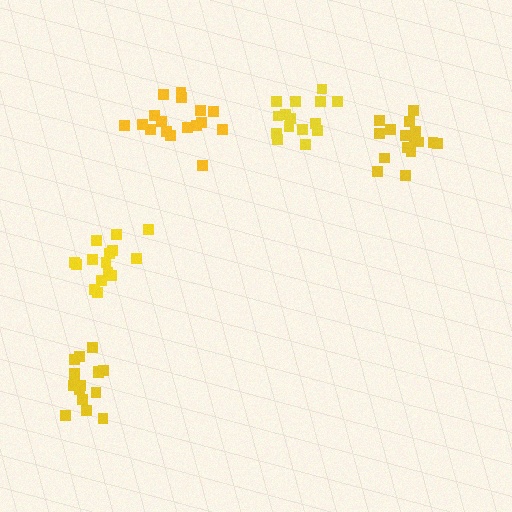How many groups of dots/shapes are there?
There are 5 groups.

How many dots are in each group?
Group 1: 15 dots, Group 2: 16 dots, Group 3: 17 dots, Group 4: 17 dots, Group 5: 15 dots (80 total).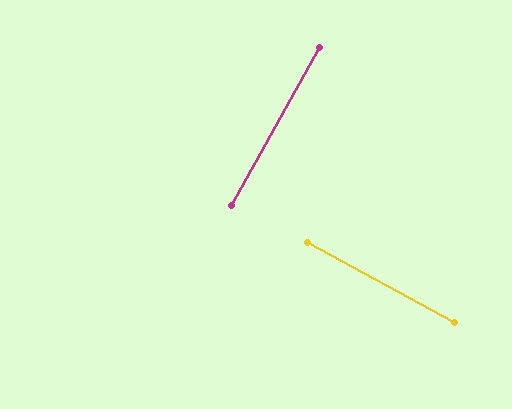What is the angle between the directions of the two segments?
Approximately 89 degrees.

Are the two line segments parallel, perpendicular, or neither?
Perpendicular — they meet at approximately 89°.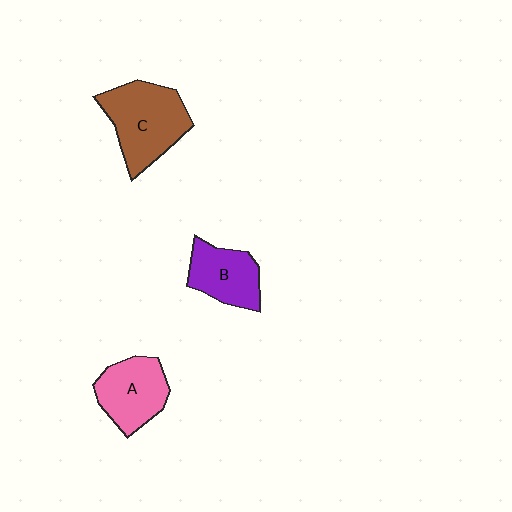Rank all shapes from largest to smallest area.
From largest to smallest: C (brown), A (pink), B (purple).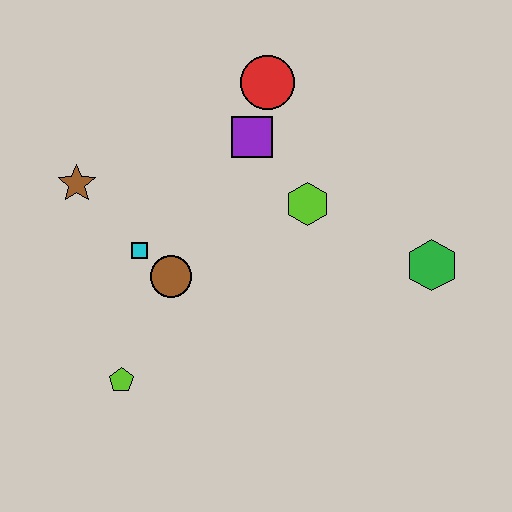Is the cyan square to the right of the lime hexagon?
No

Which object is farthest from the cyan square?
The green hexagon is farthest from the cyan square.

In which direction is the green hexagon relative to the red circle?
The green hexagon is below the red circle.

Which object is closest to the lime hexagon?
The purple square is closest to the lime hexagon.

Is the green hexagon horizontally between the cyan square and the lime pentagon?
No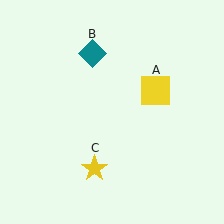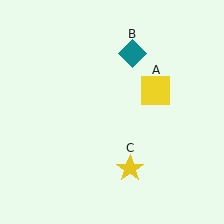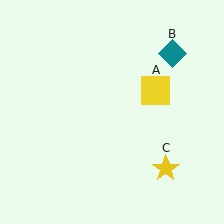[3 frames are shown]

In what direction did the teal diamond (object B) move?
The teal diamond (object B) moved right.